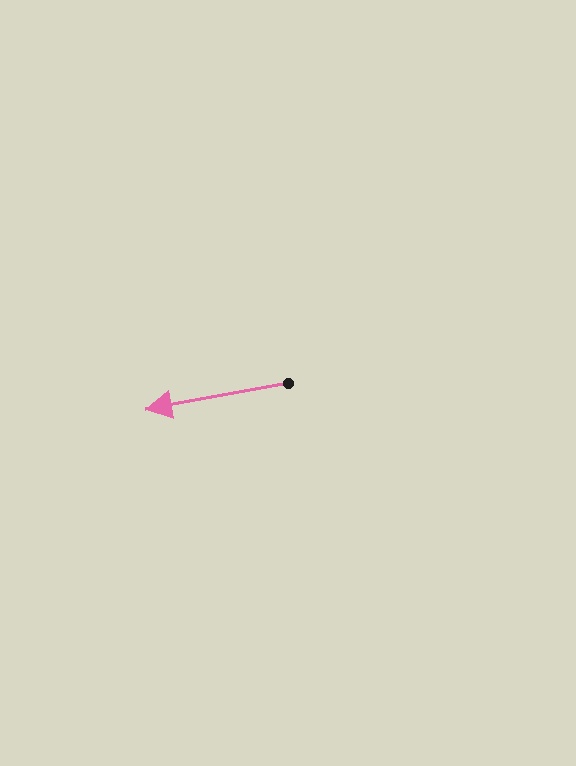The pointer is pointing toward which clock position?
Roughly 9 o'clock.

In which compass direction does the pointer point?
West.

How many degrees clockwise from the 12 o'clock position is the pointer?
Approximately 260 degrees.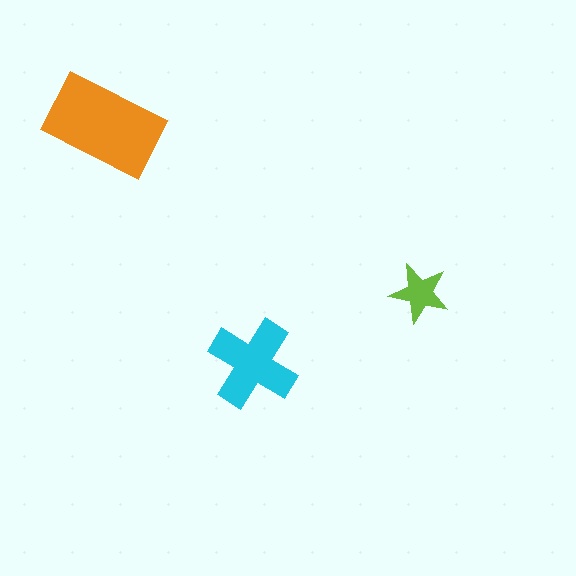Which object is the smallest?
The lime star.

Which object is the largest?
The orange rectangle.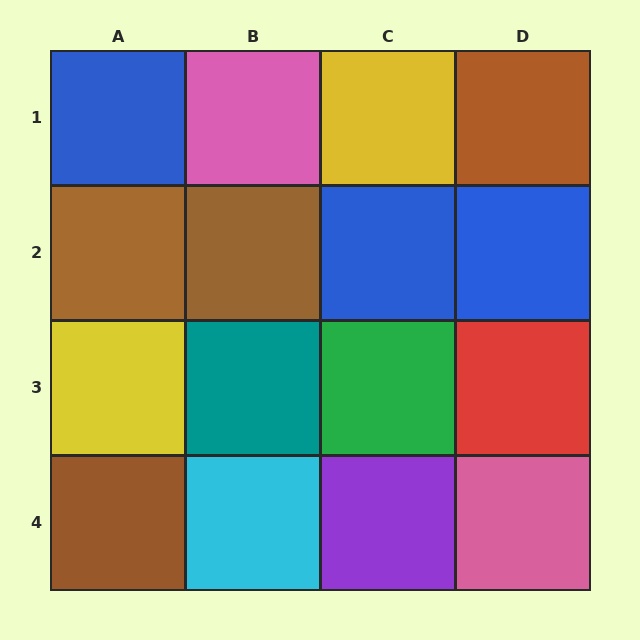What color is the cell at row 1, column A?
Blue.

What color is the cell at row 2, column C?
Blue.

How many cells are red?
1 cell is red.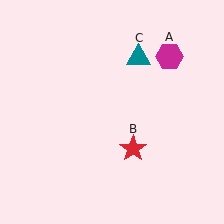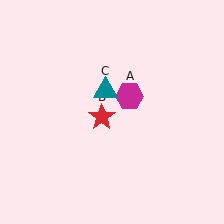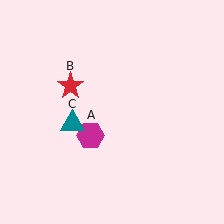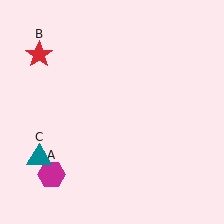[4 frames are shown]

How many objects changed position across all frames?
3 objects changed position: magenta hexagon (object A), red star (object B), teal triangle (object C).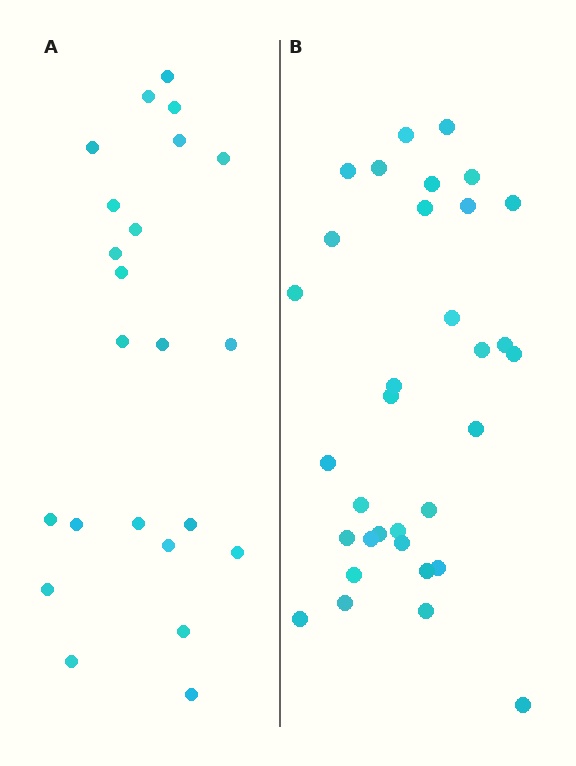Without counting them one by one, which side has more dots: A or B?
Region B (the right region) has more dots.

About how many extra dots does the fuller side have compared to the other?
Region B has roughly 10 or so more dots than region A.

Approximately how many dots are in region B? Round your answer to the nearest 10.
About 30 dots. (The exact count is 33, which rounds to 30.)